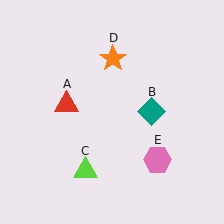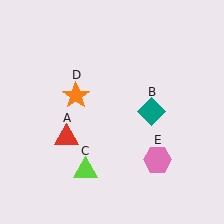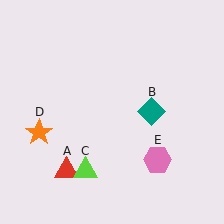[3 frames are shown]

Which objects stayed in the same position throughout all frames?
Teal diamond (object B) and lime triangle (object C) and pink hexagon (object E) remained stationary.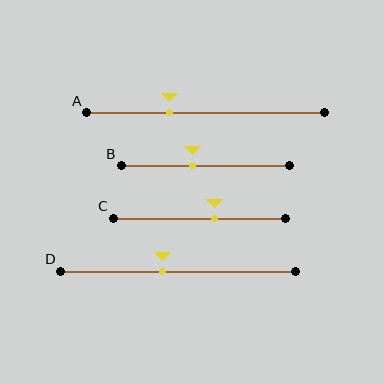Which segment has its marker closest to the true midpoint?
Segment D has its marker closest to the true midpoint.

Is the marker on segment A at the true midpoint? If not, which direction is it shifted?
No, the marker on segment A is shifted to the left by about 15% of the segment length.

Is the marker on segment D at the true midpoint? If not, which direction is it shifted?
No, the marker on segment D is shifted to the left by about 6% of the segment length.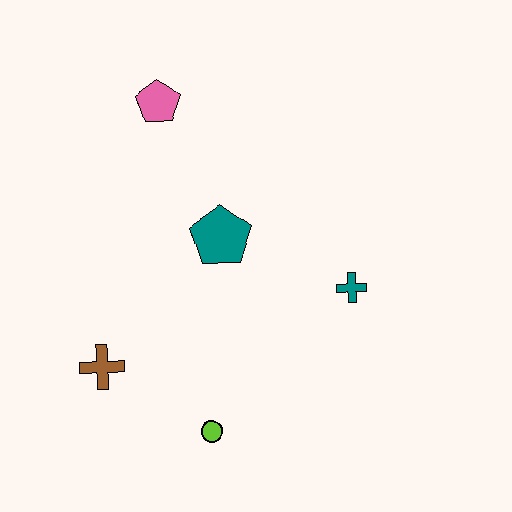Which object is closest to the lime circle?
The brown cross is closest to the lime circle.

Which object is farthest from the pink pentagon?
The lime circle is farthest from the pink pentagon.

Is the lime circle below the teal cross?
Yes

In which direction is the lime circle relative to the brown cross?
The lime circle is to the right of the brown cross.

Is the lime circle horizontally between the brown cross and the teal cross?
Yes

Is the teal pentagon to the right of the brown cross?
Yes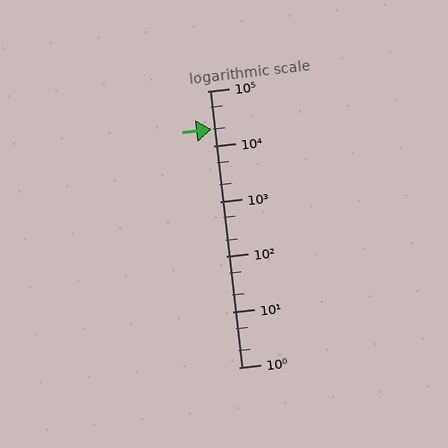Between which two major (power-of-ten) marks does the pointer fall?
The pointer is between 10000 and 100000.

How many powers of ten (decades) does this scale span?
The scale spans 5 decades, from 1 to 100000.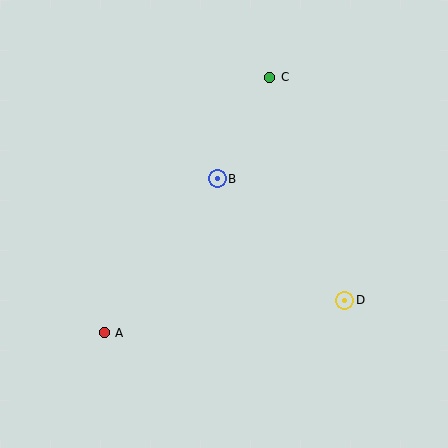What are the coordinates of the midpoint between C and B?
The midpoint between C and B is at (243, 128).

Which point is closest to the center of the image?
Point B at (217, 179) is closest to the center.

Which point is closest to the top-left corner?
Point C is closest to the top-left corner.